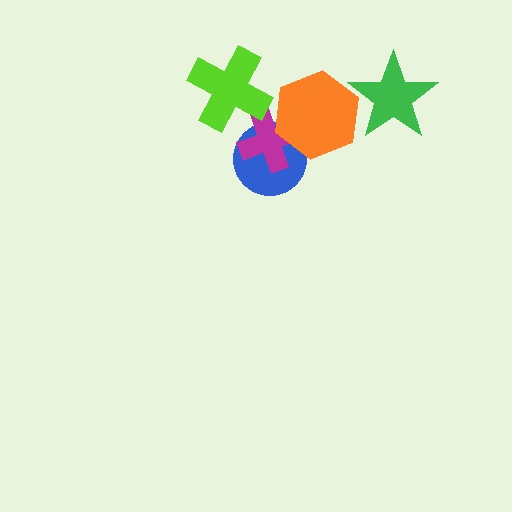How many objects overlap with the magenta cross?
3 objects overlap with the magenta cross.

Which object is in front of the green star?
The orange hexagon is in front of the green star.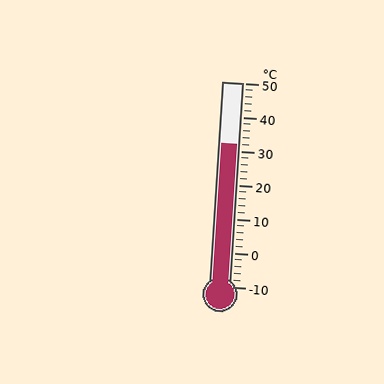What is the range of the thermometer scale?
The thermometer scale ranges from -10°C to 50°C.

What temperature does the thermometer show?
The thermometer shows approximately 32°C.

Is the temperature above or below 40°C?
The temperature is below 40°C.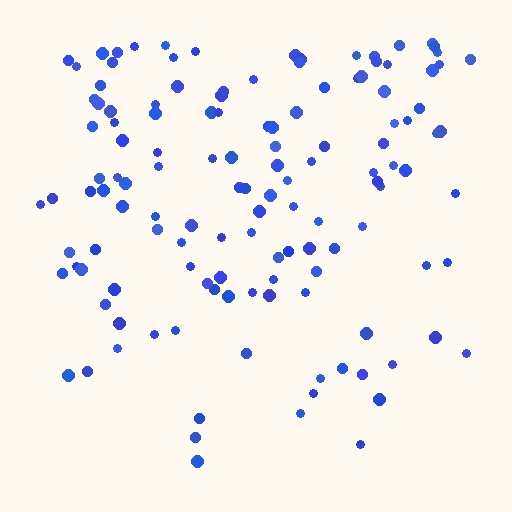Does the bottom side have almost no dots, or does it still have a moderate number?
Still a moderate number, just noticeably fewer than the top.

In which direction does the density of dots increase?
From bottom to top, with the top side densest.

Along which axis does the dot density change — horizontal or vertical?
Vertical.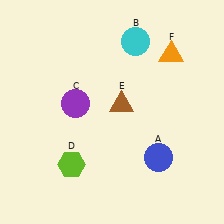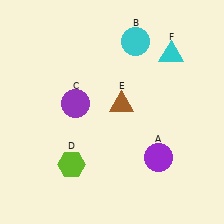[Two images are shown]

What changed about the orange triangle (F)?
In Image 1, F is orange. In Image 2, it changed to cyan.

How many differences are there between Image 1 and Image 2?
There are 2 differences between the two images.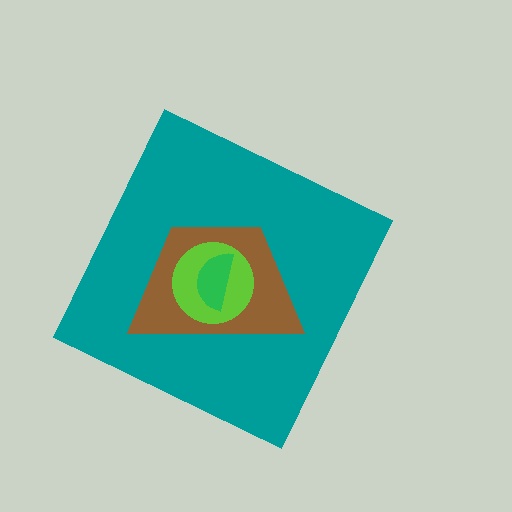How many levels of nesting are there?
4.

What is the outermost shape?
The teal diamond.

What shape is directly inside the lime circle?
The green semicircle.